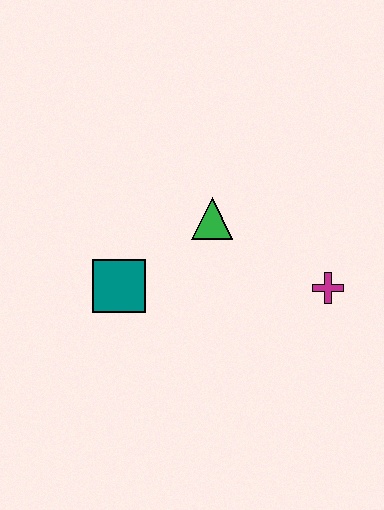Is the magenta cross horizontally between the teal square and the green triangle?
No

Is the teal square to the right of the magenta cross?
No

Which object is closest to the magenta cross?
The green triangle is closest to the magenta cross.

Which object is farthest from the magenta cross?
The teal square is farthest from the magenta cross.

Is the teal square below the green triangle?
Yes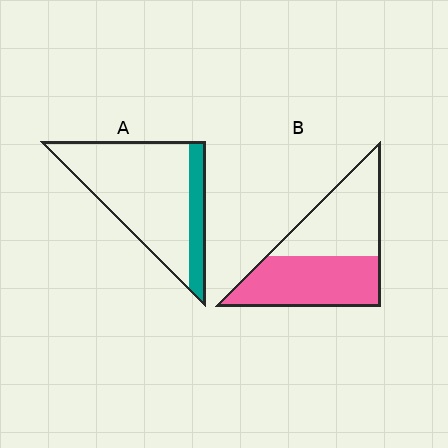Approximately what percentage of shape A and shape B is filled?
A is approximately 20% and B is approximately 50%.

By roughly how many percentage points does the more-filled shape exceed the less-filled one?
By roughly 35 percentage points (B over A).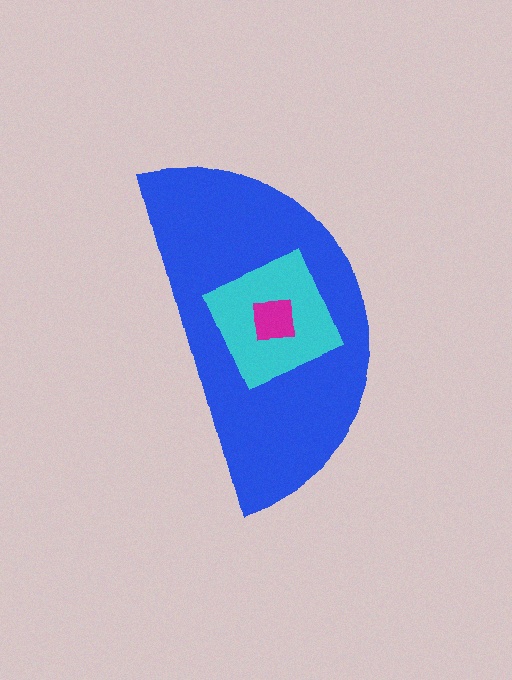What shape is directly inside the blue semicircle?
The cyan diamond.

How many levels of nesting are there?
3.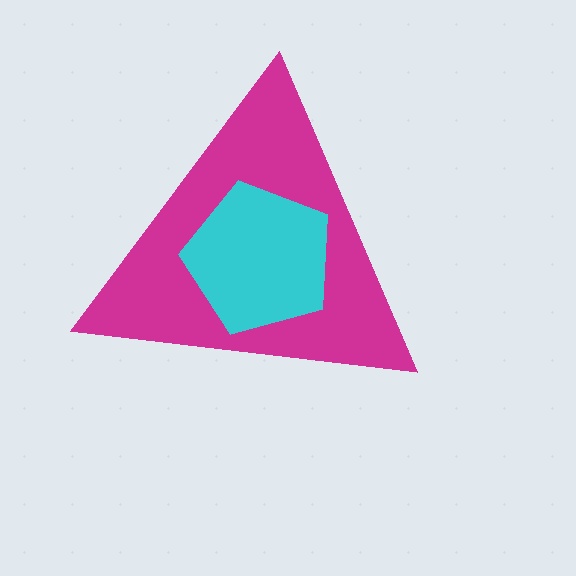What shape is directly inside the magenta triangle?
The cyan pentagon.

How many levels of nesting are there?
2.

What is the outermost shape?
The magenta triangle.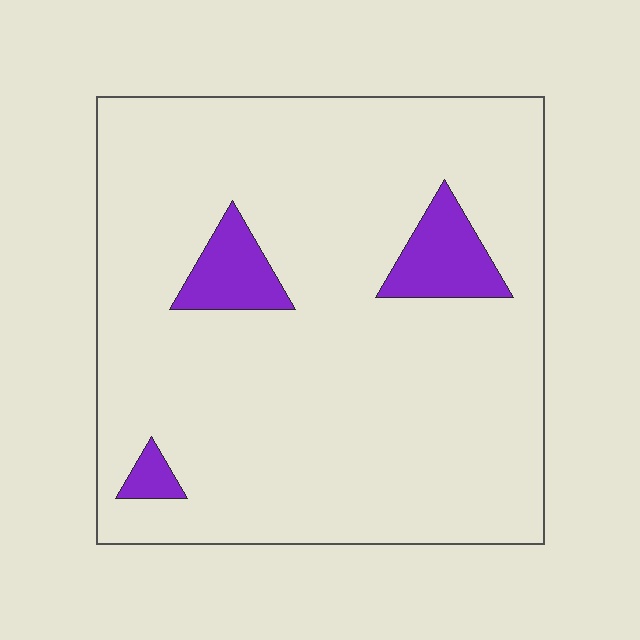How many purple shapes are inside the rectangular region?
3.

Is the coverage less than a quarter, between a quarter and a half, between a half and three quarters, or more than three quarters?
Less than a quarter.